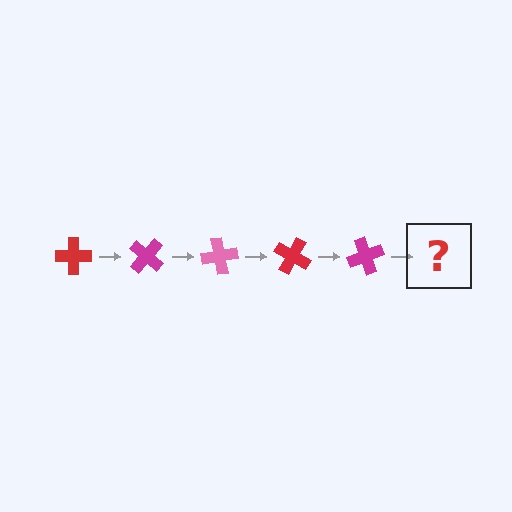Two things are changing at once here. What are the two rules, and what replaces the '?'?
The two rules are that it rotates 40 degrees each step and the color cycles through red, magenta, and pink. The '?' should be a pink cross, rotated 200 degrees from the start.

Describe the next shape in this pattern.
It should be a pink cross, rotated 200 degrees from the start.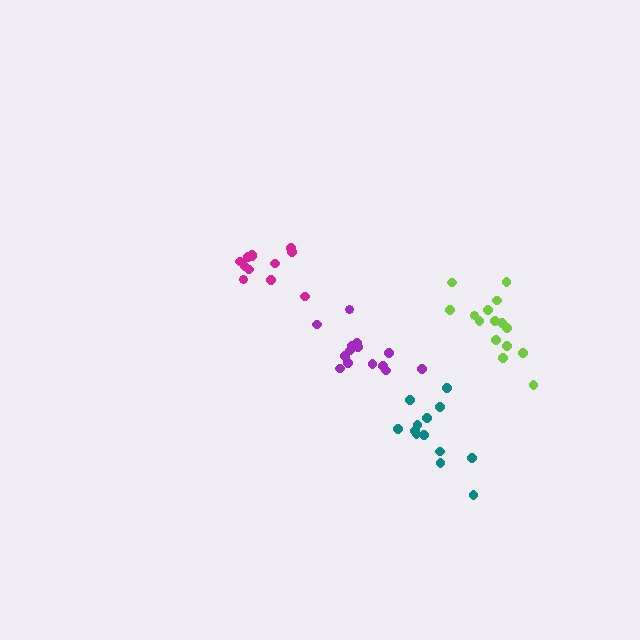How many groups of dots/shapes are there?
There are 4 groups.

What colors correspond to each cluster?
The clusters are colored: purple, magenta, teal, lime.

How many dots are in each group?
Group 1: 14 dots, Group 2: 12 dots, Group 3: 13 dots, Group 4: 15 dots (54 total).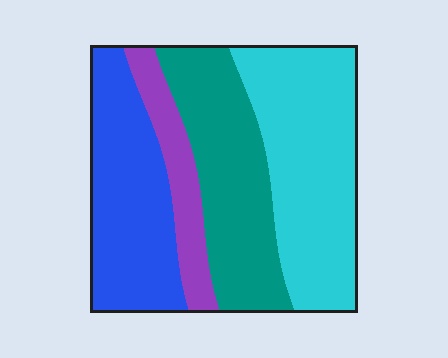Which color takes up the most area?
Cyan, at roughly 35%.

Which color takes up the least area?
Purple, at roughly 10%.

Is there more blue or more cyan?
Cyan.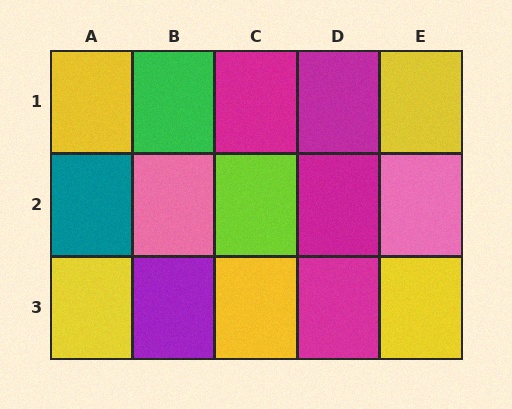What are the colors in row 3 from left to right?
Yellow, purple, yellow, magenta, yellow.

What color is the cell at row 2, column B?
Pink.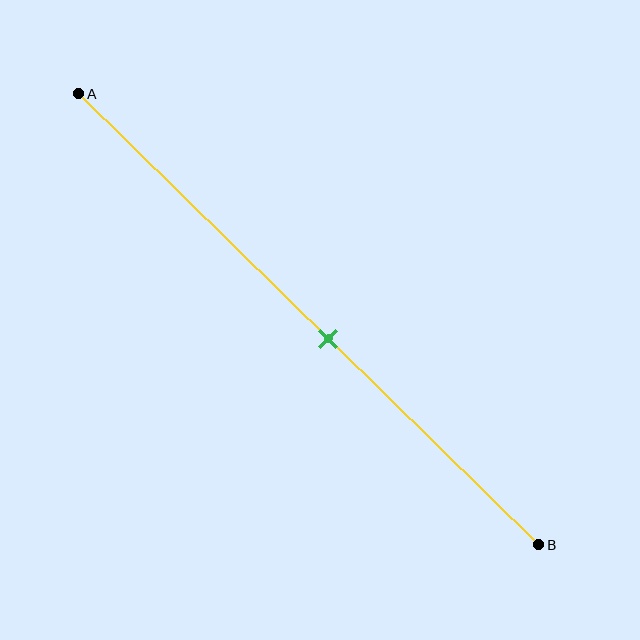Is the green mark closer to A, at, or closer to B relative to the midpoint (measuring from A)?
The green mark is closer to point B than the midpoint of segment AB.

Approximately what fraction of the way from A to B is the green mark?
The green mark is approximately 55% of the way from A to B.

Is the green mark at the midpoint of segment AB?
No, the mark is at about 55% from A, not at the 50% midpoint.